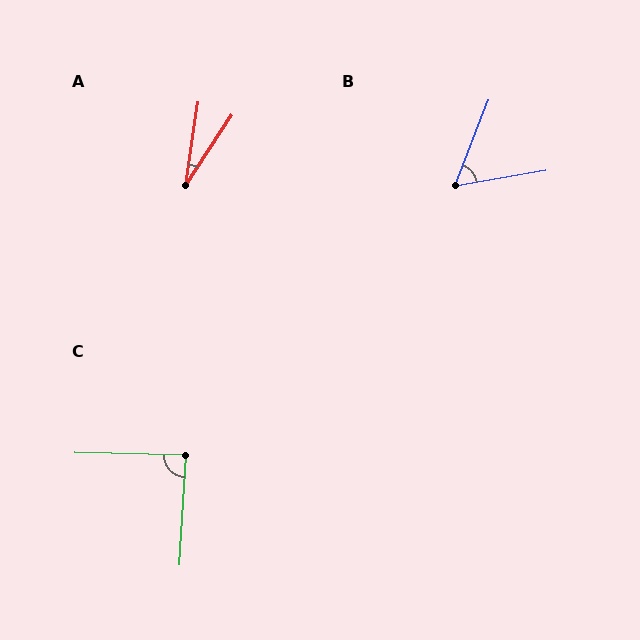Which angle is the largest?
C, at approximately 88 degrees.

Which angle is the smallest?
A, at approximately 25 degrees.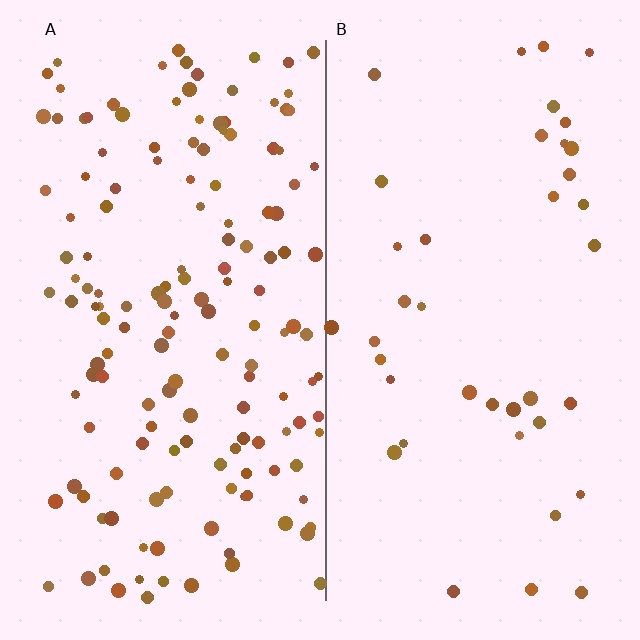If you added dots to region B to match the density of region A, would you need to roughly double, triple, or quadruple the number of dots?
Approximately quadruple.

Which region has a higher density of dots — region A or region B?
A (the left).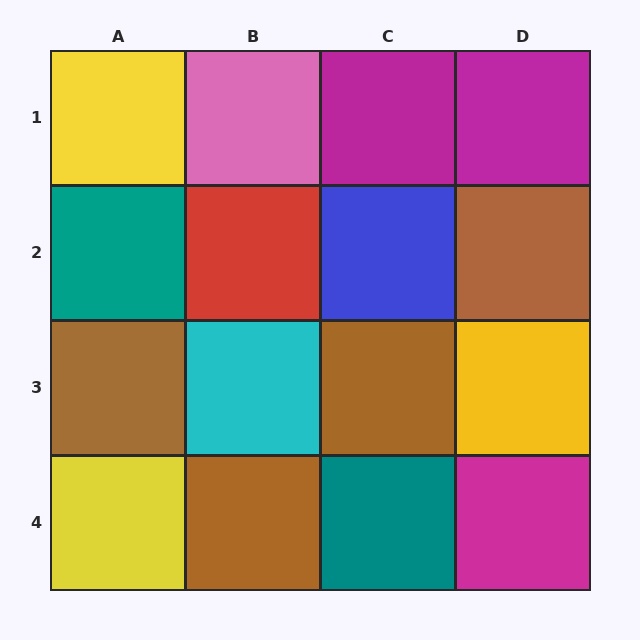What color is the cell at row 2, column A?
Teal.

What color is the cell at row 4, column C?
Teal.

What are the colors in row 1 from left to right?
Yellow, pink, magenta, magenta.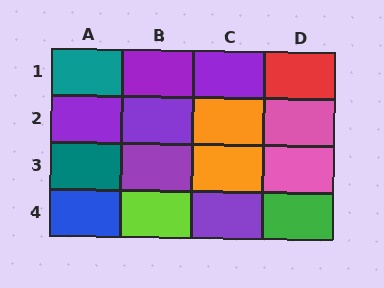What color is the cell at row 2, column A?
Purple.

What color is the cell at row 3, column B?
Purple.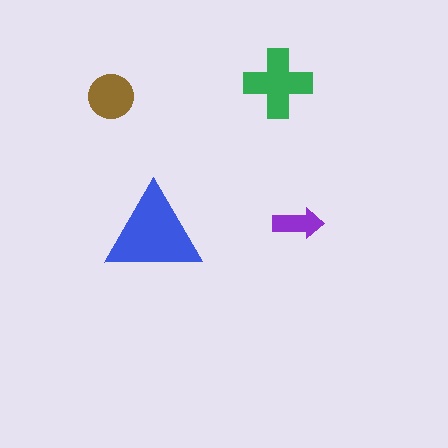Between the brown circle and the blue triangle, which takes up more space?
The blue triangle.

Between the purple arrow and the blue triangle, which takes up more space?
The blue triangle.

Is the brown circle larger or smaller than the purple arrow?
Larger.